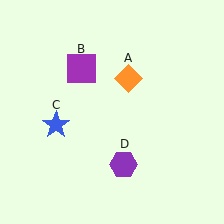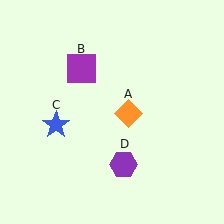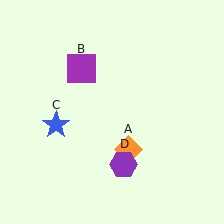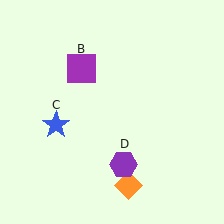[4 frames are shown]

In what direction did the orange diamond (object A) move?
The orange diamond (object A) moved down.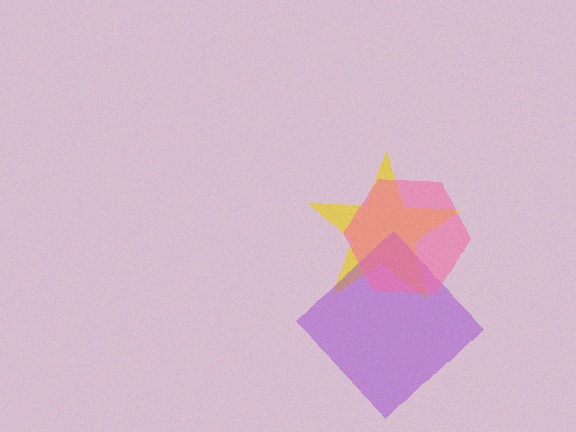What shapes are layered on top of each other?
The layered shapes are: a yellow star, a purple diamond, a pink hexagon.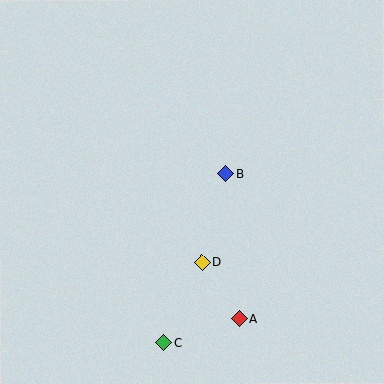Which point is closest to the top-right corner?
Point B is closest to the top-right corner.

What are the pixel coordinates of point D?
Point D is at (202, 262).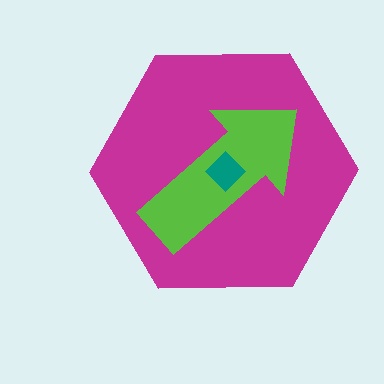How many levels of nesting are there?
3.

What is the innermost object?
The teal diamond.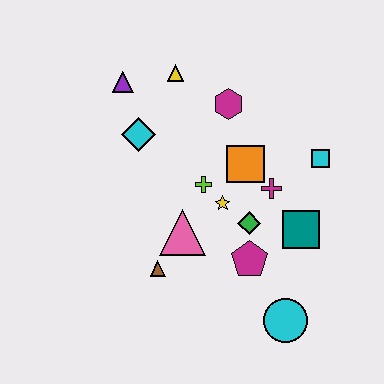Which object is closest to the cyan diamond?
The purple triangle is closest to the cyan diamond.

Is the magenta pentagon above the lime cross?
No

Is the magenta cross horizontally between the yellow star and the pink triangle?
No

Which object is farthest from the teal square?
The purple triangle is farthest from the teal square.